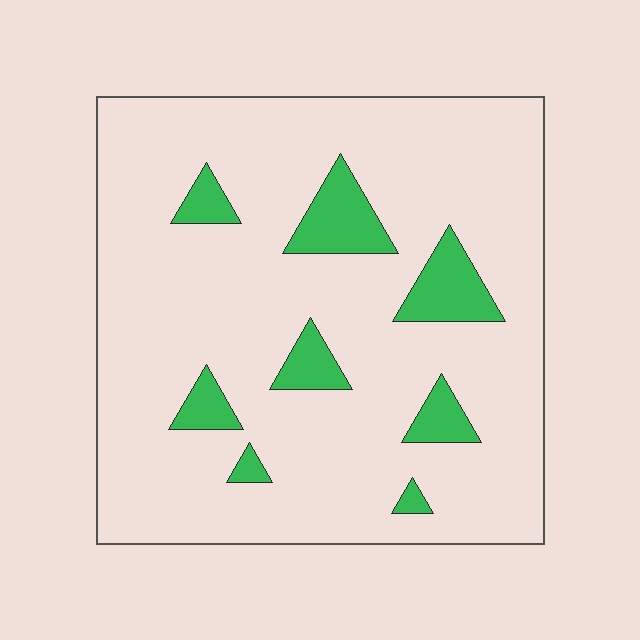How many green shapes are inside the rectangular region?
8.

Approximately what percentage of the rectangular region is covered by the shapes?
Approximately 10%.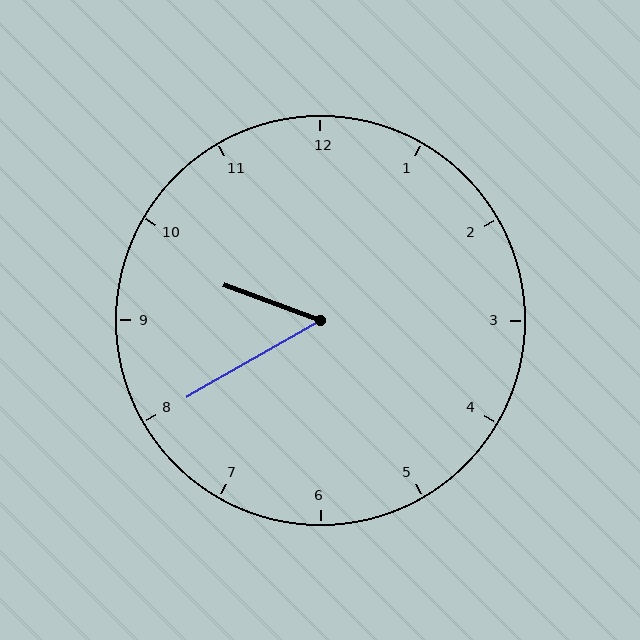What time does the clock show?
9:40.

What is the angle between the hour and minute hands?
Approximately 50 degrees.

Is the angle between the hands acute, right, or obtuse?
It is acute.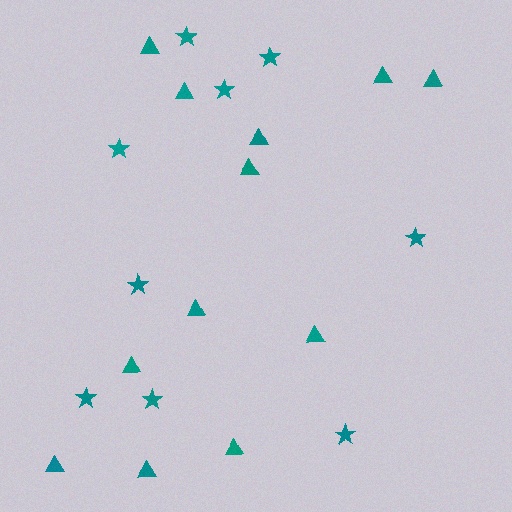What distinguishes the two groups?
There are 2 groups: one group of triangles (12) and one group of stars (9).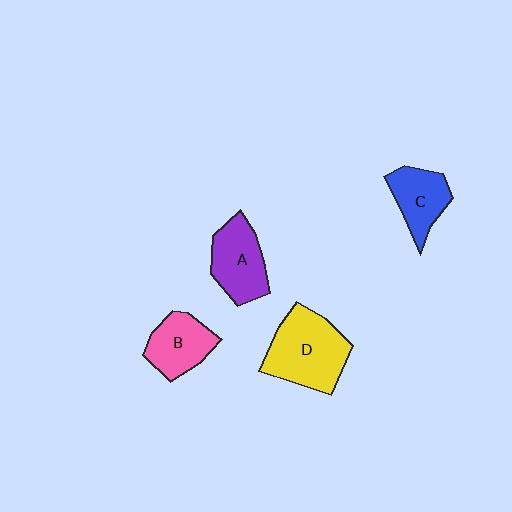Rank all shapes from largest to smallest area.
From largest to smallest: D (yellow), A (purple), B (pink), C (blue).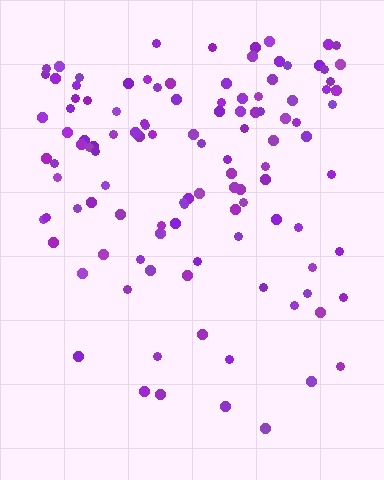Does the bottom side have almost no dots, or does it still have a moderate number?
Still a moderate number, just noticeably fewer than the top.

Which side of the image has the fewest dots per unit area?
The bottom.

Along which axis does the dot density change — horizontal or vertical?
Vertical.